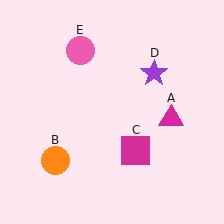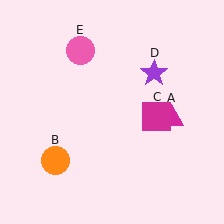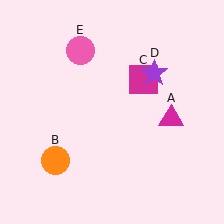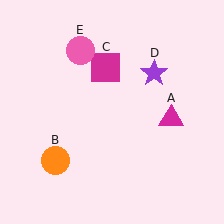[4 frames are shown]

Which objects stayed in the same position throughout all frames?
Magenta triangle (object A) and orange circle (object B) and purple star (object D) and pink circle (object E) remained stationary.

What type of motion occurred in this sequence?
The magenta square (object C) rotated counterclockwise around the center of the scene.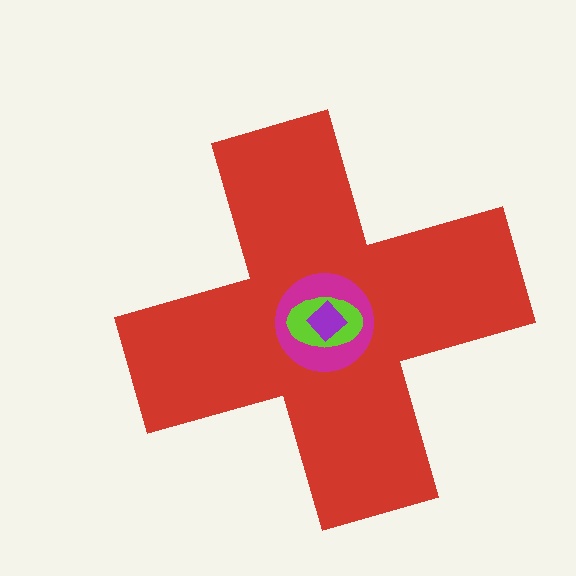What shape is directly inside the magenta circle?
The lime ellipse.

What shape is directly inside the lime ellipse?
The purple diamond.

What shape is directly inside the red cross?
The magenta circle.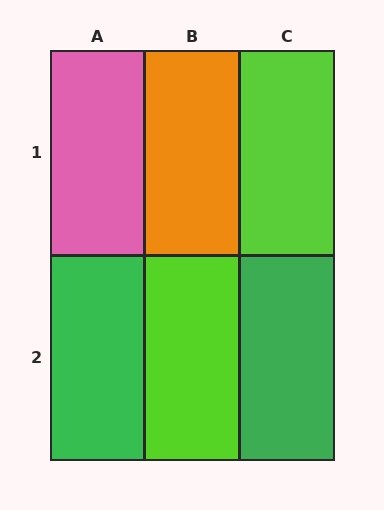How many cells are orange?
1 cell is orange.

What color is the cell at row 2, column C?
Green.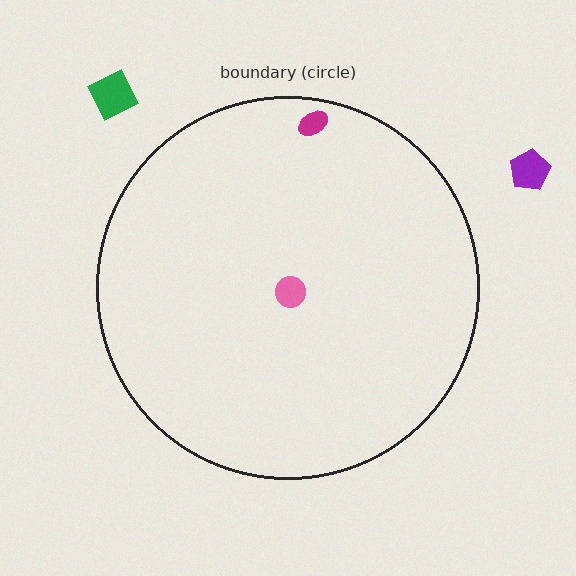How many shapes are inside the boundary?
2 inside, 2 outside.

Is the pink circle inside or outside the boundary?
Inside.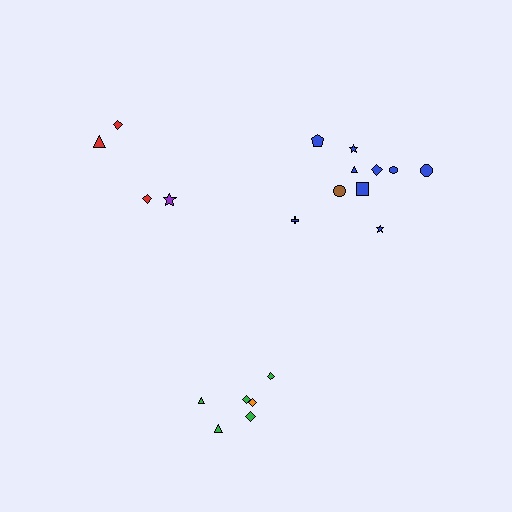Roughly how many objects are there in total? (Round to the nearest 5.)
Roughly 20 objects in total.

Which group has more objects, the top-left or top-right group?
The top-right group.